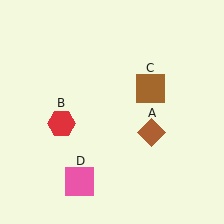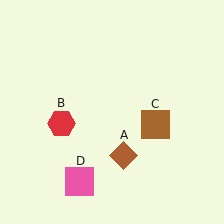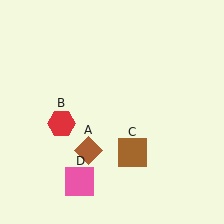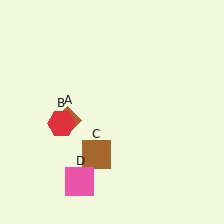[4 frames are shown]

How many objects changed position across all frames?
2 objects changed position: brown diamond (object A), brown square (object C).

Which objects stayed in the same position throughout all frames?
Red hexagon (object B) and pink square (object D) remained stationary.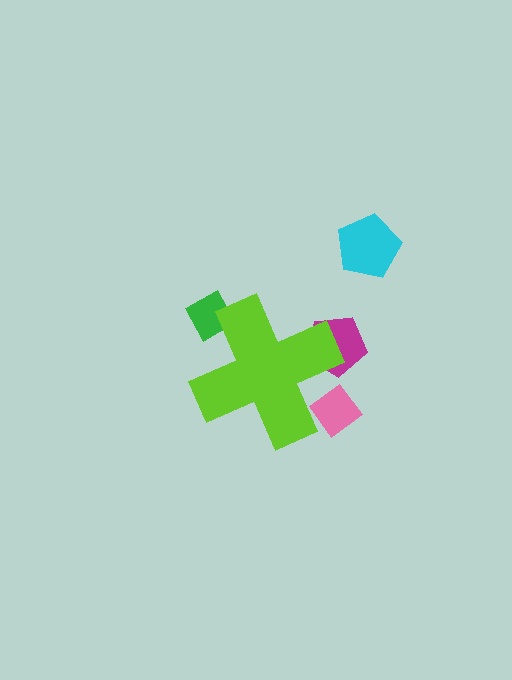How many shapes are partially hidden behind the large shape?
3 shapes are partially hidden.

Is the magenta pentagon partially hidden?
Yes, the magenta pentagon is partially hidden behind the lime cross.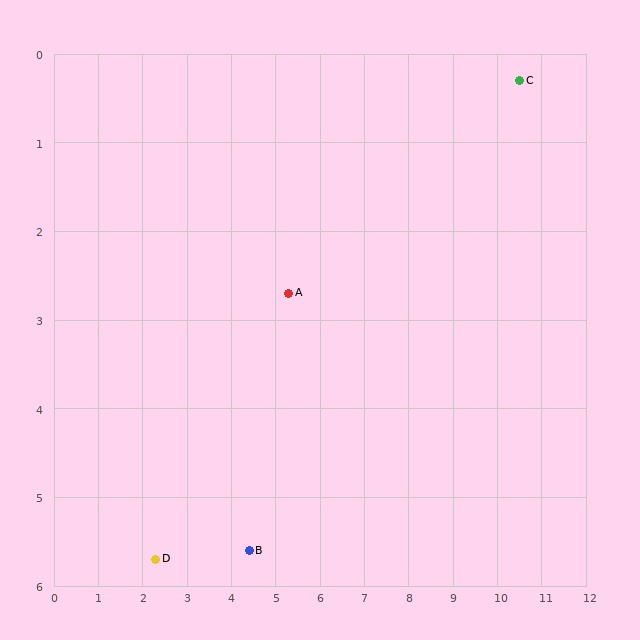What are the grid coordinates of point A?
Point A is at approximately (5.3, 2.7).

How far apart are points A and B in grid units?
Points A and B are about 3.0 grid units apart.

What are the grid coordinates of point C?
Point C is at approximately (10.5, 0.3).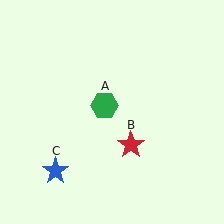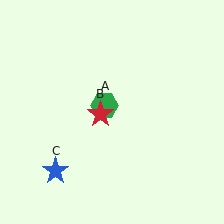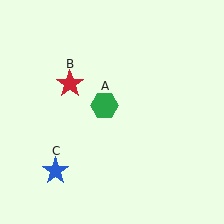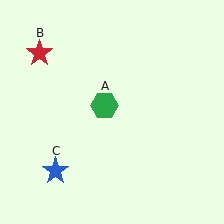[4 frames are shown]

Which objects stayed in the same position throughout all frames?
Green hexagon (object A) and blue star (object C) remained stationary.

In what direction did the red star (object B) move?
The red star (object B) moved up and to the left.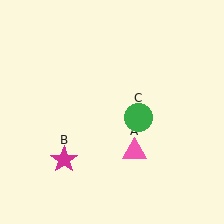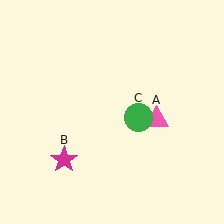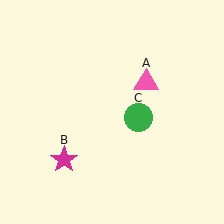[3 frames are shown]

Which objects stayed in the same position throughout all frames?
Magenta star (object B) and green circle (object C) remained stationary.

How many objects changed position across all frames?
1 object changed position: pink triangle (object A).